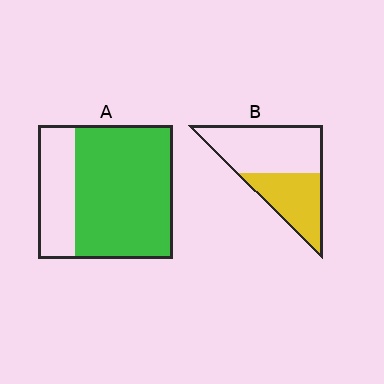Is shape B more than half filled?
No.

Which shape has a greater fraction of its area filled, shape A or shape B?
Shape A.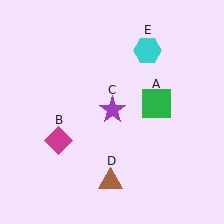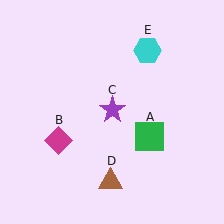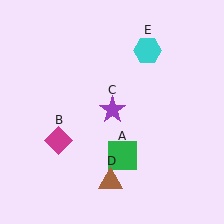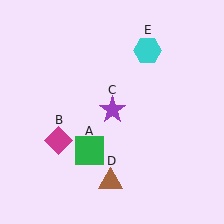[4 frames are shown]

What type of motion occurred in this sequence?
The green square (object A) rotated clockwise around the center of the scene.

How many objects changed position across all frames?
1 object changed position: green square (object A).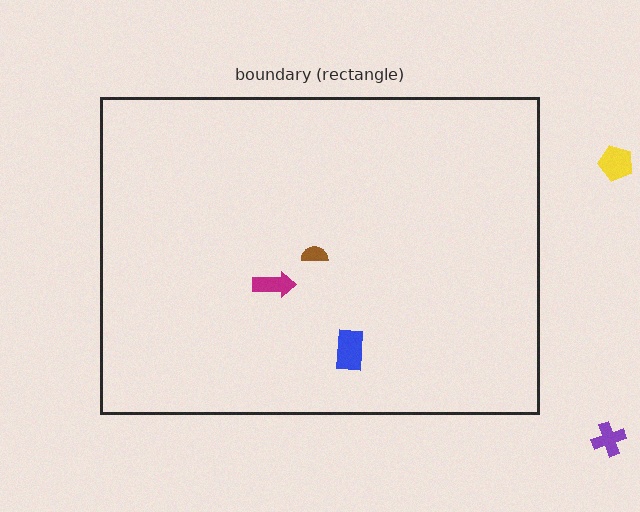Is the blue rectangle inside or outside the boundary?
Inside.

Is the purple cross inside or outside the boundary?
Outside.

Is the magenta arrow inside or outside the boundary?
Inside.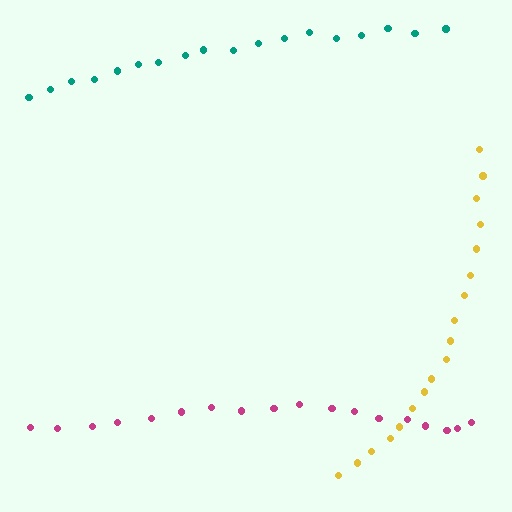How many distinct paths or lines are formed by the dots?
There are 3 distinct paths.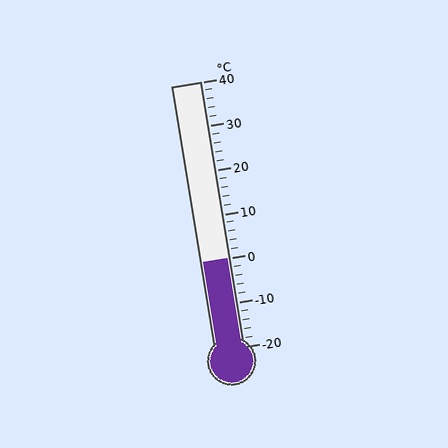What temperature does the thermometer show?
The thermometer shows approximately 0°C.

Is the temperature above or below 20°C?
The temperature is below 20°C.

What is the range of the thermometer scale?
The thermometer scale ranges from -20°C to 40°C.